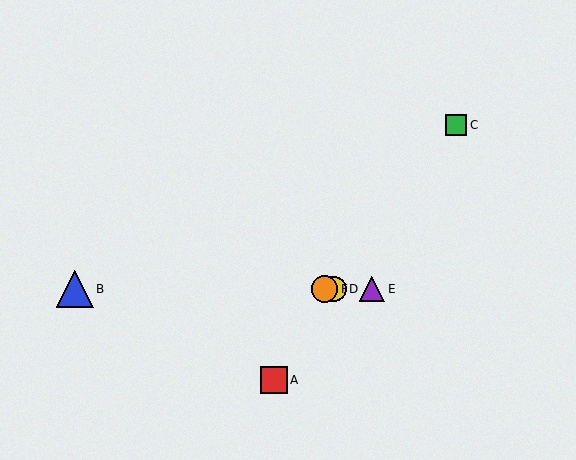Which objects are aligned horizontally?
Objects B, D, E, F are aligned horizontally.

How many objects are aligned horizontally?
4 objects (B, D, E, F) are aligned horizontally.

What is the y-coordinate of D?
Object D is at y≈289.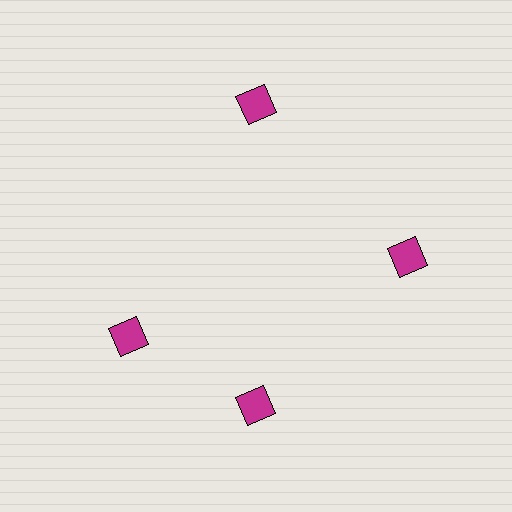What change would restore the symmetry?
The symmetry would be restored by rotating it back into even spacing with its neighbors so that all 4 squares sit at equal angles and equal distance from the center.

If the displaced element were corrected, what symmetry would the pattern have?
It would have 4-fold rotational symmetry — the pattern would map onto itself every 90 degrees.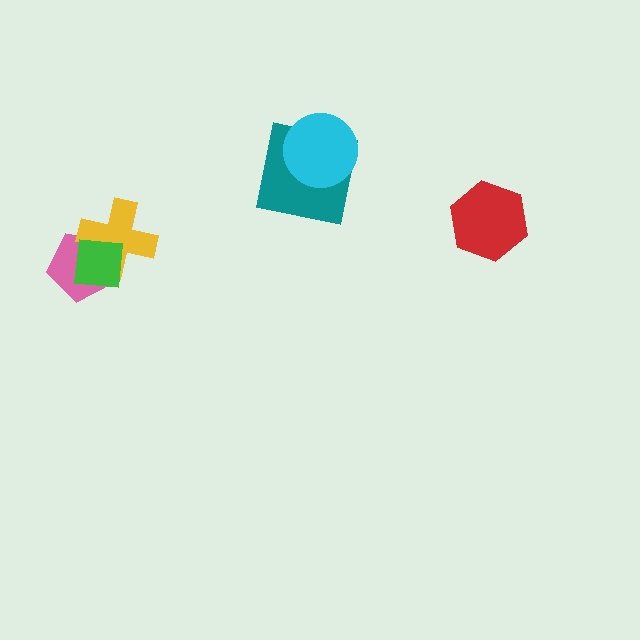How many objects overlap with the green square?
2 objects overlap with the green square.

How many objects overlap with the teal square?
1 object overlaps with the teal square.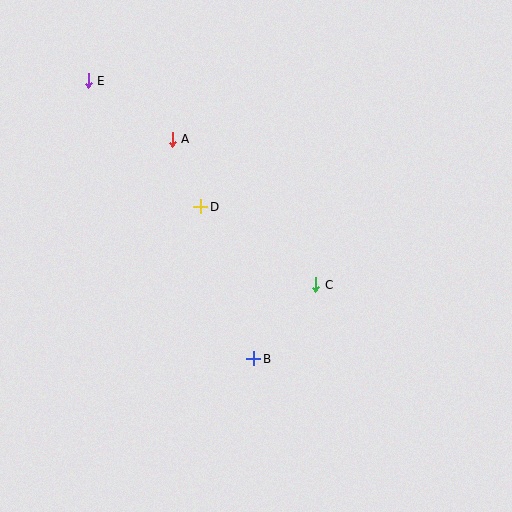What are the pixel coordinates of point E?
Point E is at (88, 81).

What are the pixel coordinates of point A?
Point A is at (172, 139).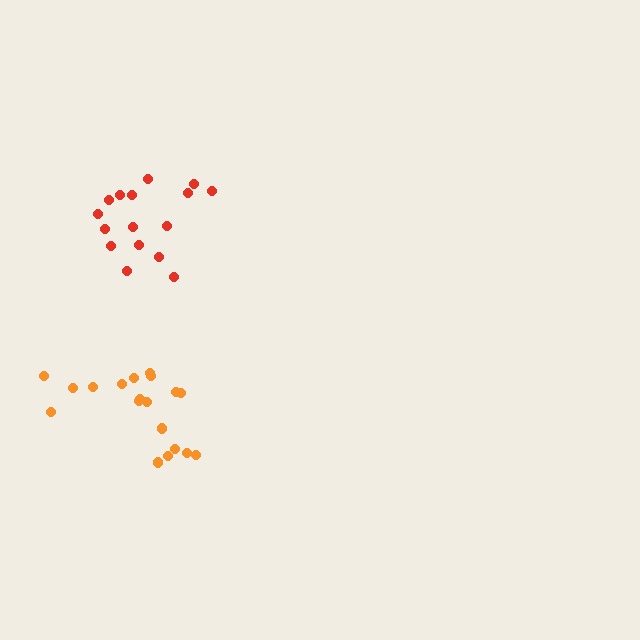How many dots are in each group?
Group 1: 16 dots, Group 2: 19 dots (35 total).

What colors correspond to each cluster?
The clusters are colored: red, orange.